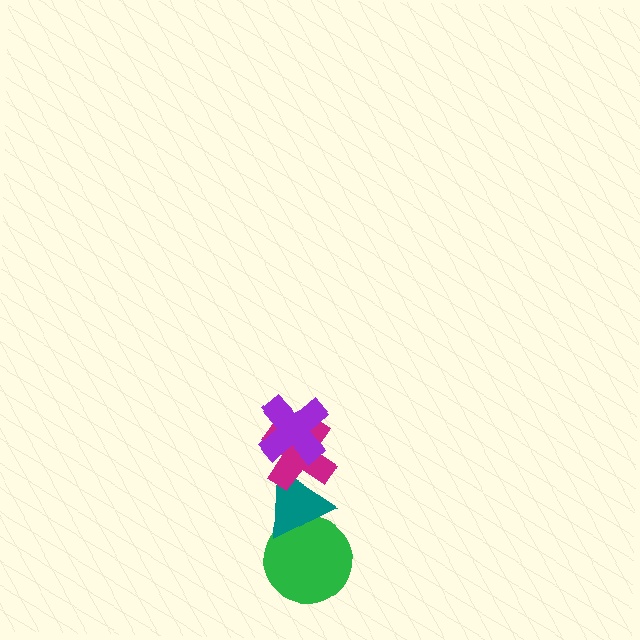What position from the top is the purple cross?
The purple cross is 1st from the top.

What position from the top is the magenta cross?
The magenta cross is 2nd from the top.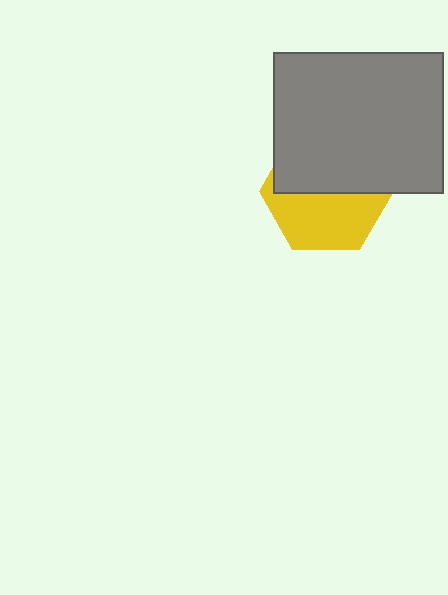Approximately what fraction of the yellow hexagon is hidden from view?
Roughly 50% of the yellow hexagon is hidden behind the gray rectangle.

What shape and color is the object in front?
The object in front is a gray rectangle.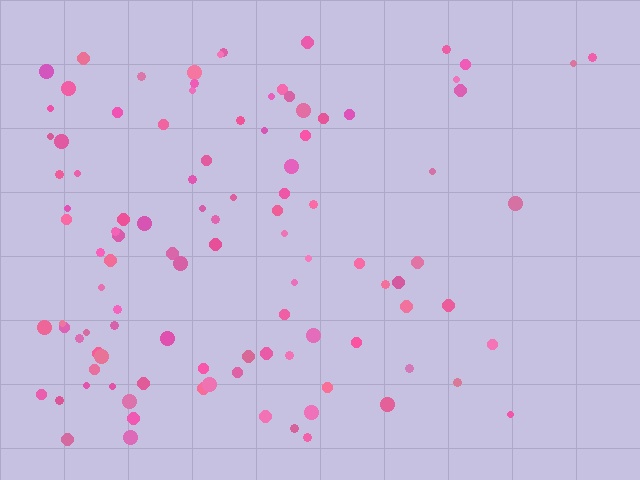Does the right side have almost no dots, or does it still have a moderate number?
Still a moderate number, just noticeably fewer than the left.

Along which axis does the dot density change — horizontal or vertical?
Horizontal.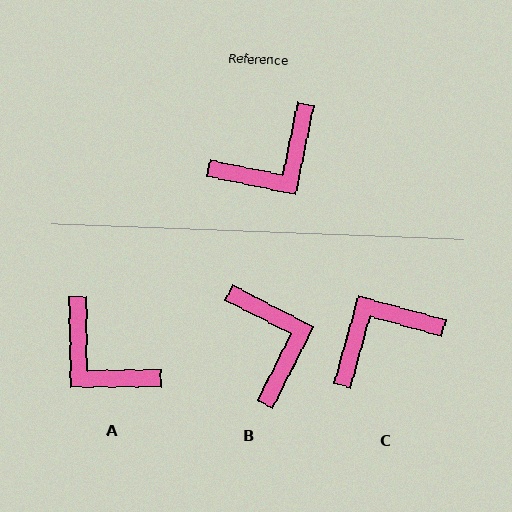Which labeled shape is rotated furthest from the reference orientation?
C, about 176 degrees away.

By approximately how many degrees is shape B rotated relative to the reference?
Approximately 74 degrees counter-clockwise.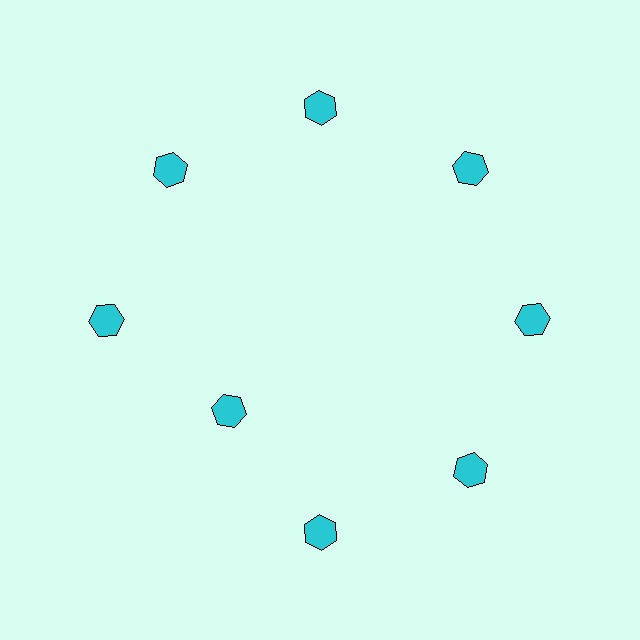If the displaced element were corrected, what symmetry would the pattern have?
It would have 8-fold rotational symmetry — the pattern would map onto itself every 45 degrees.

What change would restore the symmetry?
The symmetry would be restored by moving it outward, back onto the ring so that all 8 hexagons sit at equal angles and equal distance from the center.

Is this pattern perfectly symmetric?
No. The 8 cyan hexagons are arranged in a ring, but one element near the 8 o'clock position is pulled inward toward the center, breaking the 8-fold rotational symmetry.